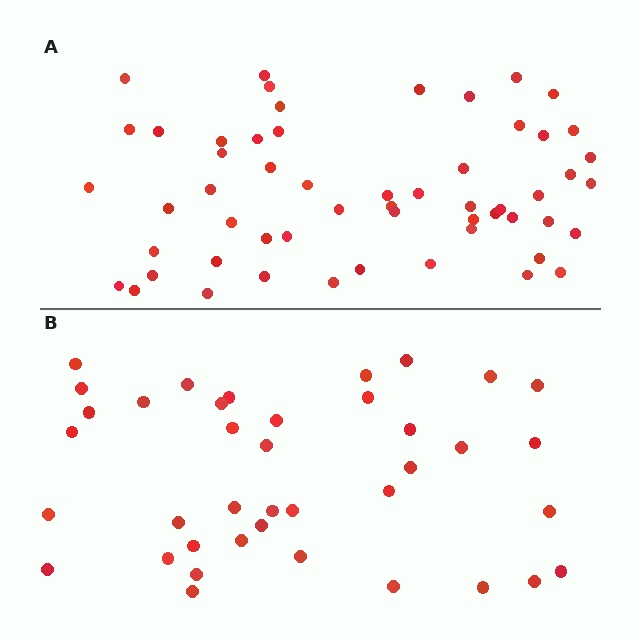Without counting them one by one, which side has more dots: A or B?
Region A (the top region) has more dots.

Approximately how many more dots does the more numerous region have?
Region A has approximately 15 more dots than region B.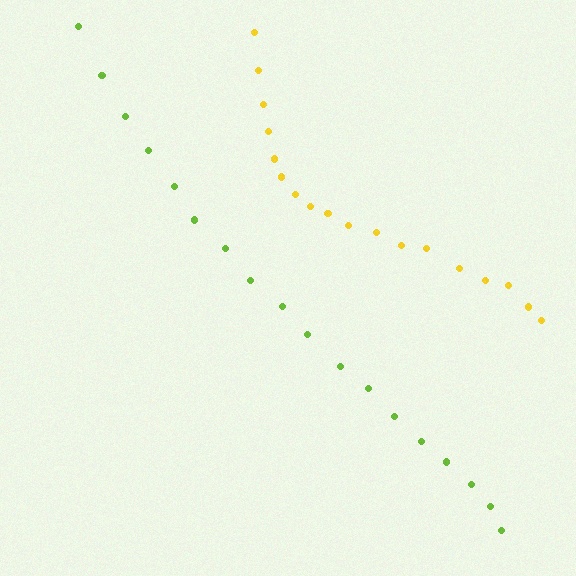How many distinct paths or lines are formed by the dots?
There are 2 distinct paths.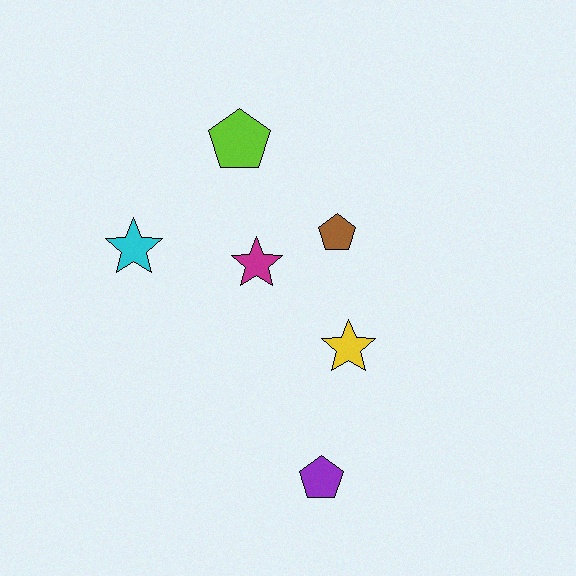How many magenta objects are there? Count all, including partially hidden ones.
There is 1 magenta object.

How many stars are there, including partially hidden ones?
There are 3 stars.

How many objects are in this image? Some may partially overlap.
There are 6 objects.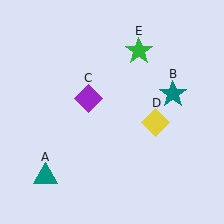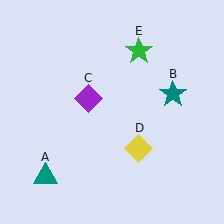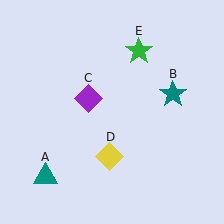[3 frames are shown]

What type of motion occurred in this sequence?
The yellow diamond (object D) rotated clockwise around the center of the scene.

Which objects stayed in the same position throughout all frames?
Teal triangle (object A) and teal star (object B) and purple diamond (object C) and green star (object E) remained stationary.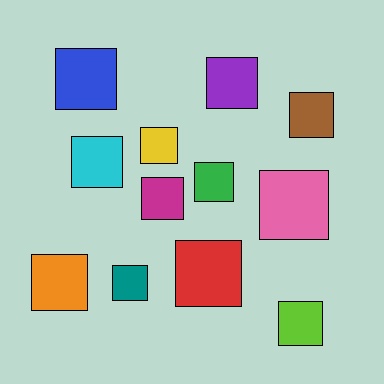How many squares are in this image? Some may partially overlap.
There are 12 squares.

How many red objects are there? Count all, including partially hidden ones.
There is 1 red object.